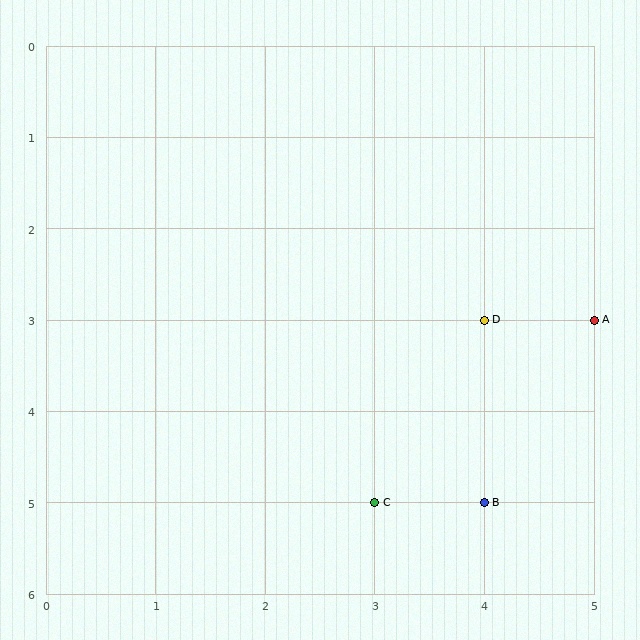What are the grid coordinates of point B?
Point B is at grid coordinates (4, 5).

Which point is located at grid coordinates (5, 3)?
Point A is at (5, 3).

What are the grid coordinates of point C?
Point C is at grid coordinates (3, 5).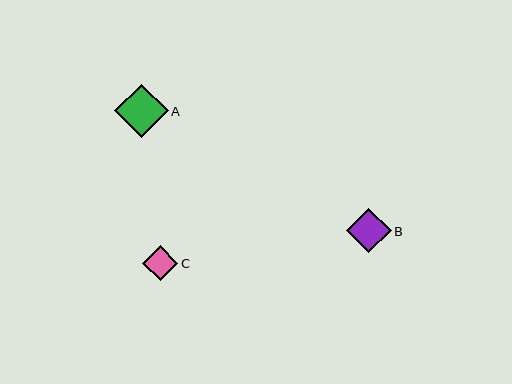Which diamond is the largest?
Diamond A is the largest with a size of approximately 54 pixels.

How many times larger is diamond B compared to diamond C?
Diamond B is approximately 1.3 times the size of diamond C.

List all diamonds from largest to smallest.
From largest to smallest: A, B, C.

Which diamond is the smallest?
Diamond C is the smallest with a size of approximately 35 pixels.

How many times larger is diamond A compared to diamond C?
Diamond A is approximately 1.5 times the size of diamond C.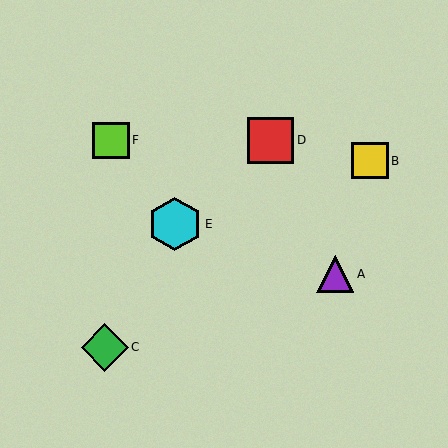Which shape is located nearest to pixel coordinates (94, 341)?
The green diamond (labeled C) at (105, 347) is nearest to that location.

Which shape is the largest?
The cyan hexagon (labeled E) is the largest.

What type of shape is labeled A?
Shape A is a purple triangle.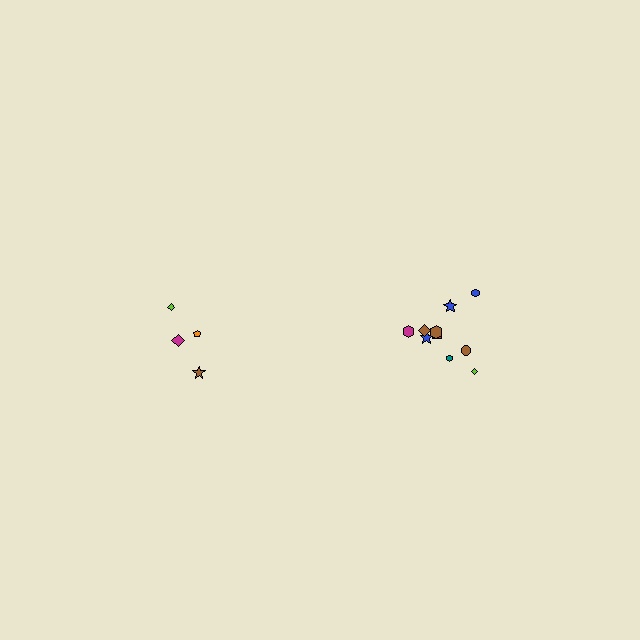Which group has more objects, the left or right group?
The right group.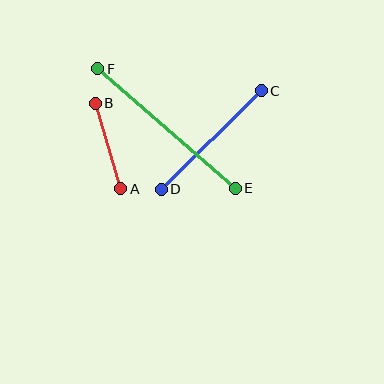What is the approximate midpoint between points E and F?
The midpoint is at approximately (166, 128) pixels.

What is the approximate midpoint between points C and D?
The midpoint is at approximately (211, 140) pixels.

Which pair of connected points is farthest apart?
Points E and F are farthest apart.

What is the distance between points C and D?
The distance is approximately 141 pixels.